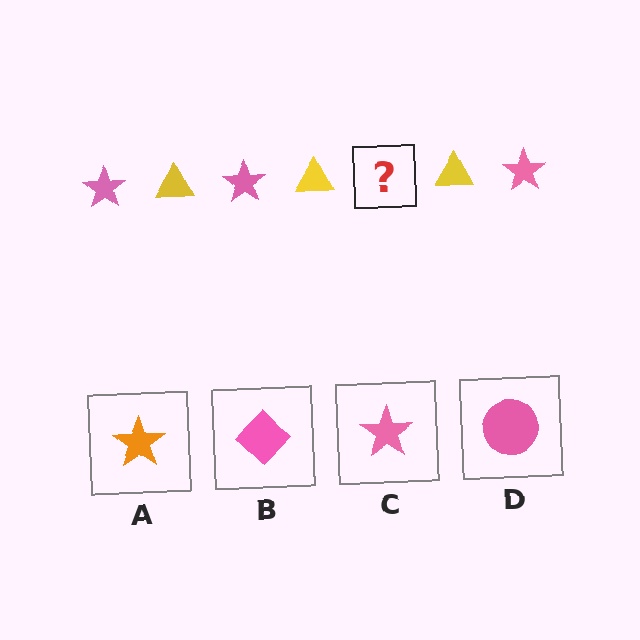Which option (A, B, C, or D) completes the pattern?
C.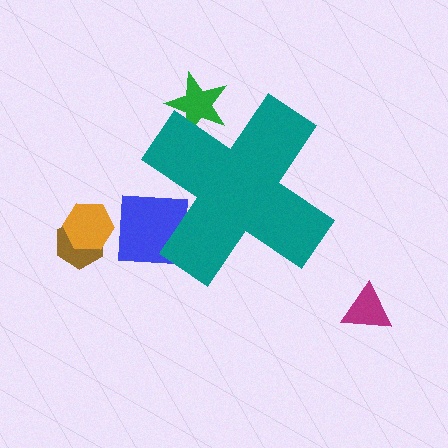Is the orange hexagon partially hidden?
No, the orange hexagon is fully visible.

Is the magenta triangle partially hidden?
No, the magenta triangle is fully visible.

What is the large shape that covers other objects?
A teal cross.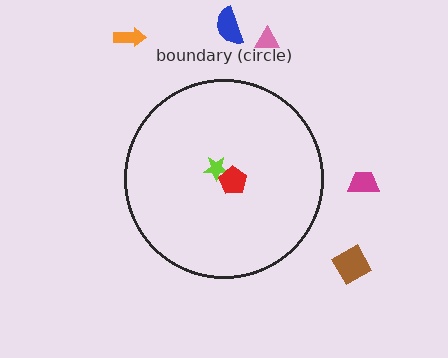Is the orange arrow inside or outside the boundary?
Outside.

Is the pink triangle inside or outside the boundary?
Outside.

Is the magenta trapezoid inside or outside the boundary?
Outside.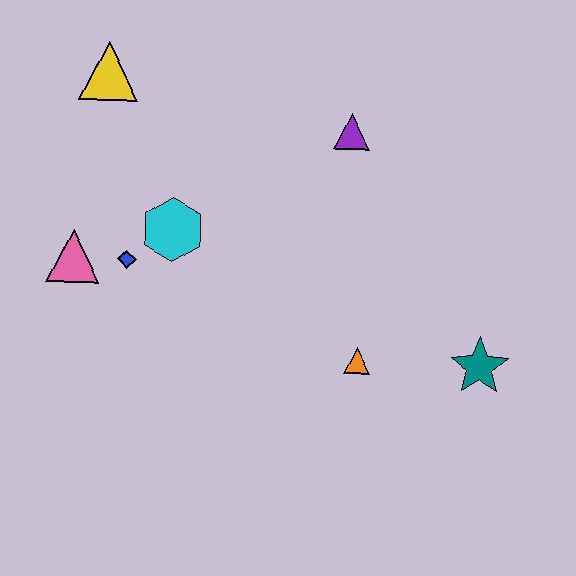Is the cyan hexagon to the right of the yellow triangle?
Yes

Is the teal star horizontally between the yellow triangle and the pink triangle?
No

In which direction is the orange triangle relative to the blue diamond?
The orange triangle is to the right of the blue diamond.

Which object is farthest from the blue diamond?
The teal star is farthest from the blue diamond.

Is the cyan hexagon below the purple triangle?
Yes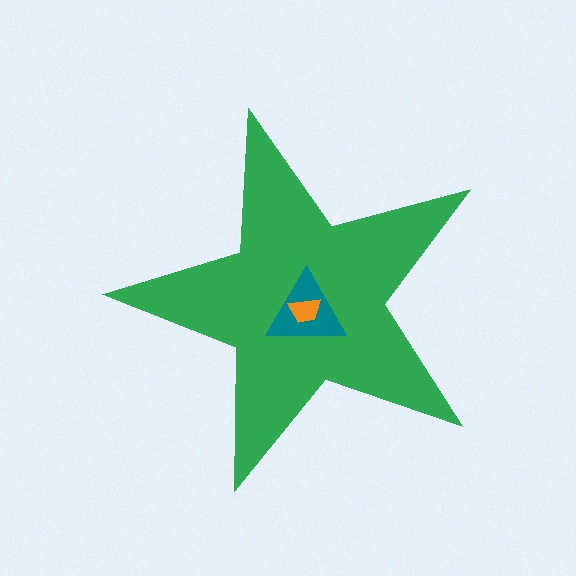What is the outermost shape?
The green star.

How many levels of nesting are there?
3.